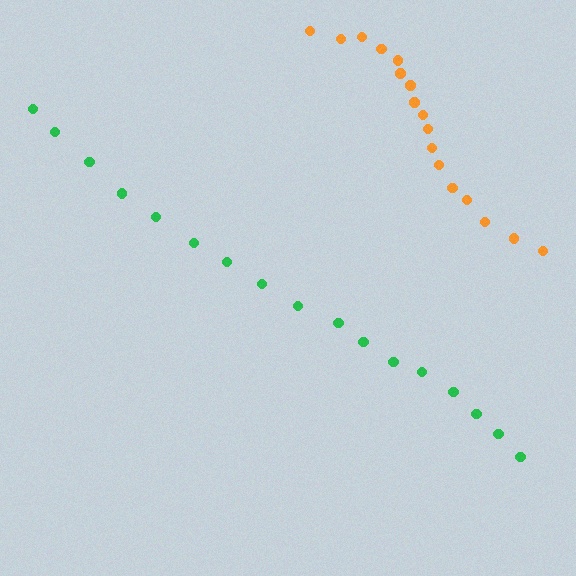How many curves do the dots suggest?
There are 2 distinct paths.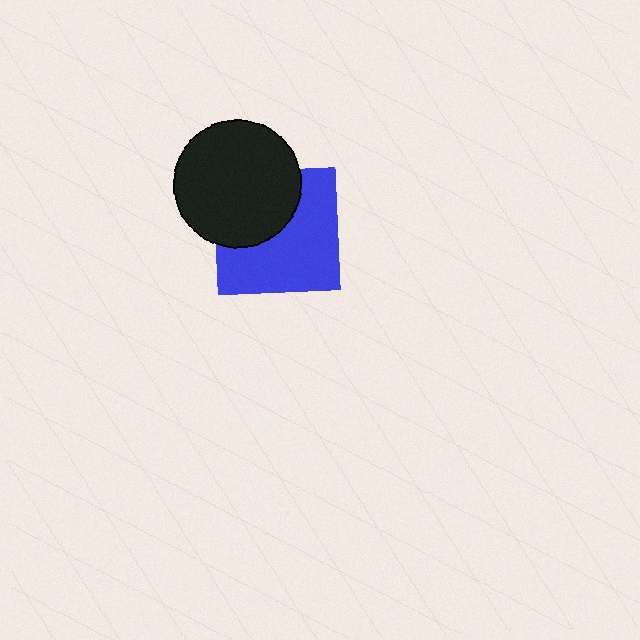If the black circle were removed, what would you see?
You would see the complete blue square.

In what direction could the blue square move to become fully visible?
The blue square could move toward the lower-right. That would shift it out from behind the black circle entirely.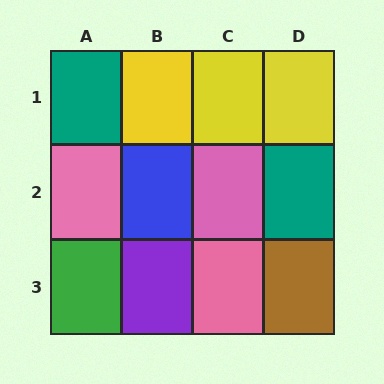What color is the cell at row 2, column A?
Pink.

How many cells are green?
1 cell is green.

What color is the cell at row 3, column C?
Pink.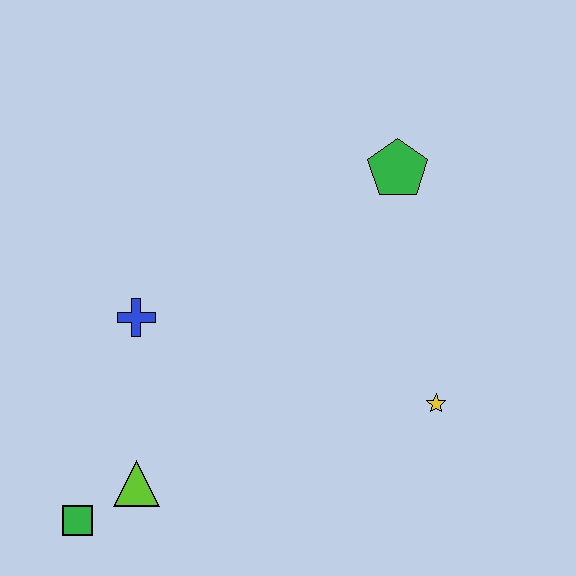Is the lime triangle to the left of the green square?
No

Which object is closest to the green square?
The lime triangle is closest to the green square.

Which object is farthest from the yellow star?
The green square is farthest from the yellow star.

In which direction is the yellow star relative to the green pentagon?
The yellow star is below the green pentagon.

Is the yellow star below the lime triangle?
No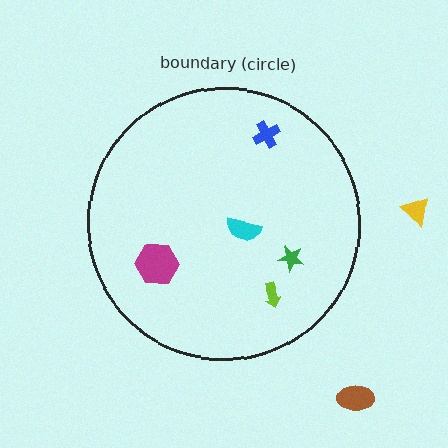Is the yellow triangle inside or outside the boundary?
Outside.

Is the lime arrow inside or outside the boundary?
Inside.